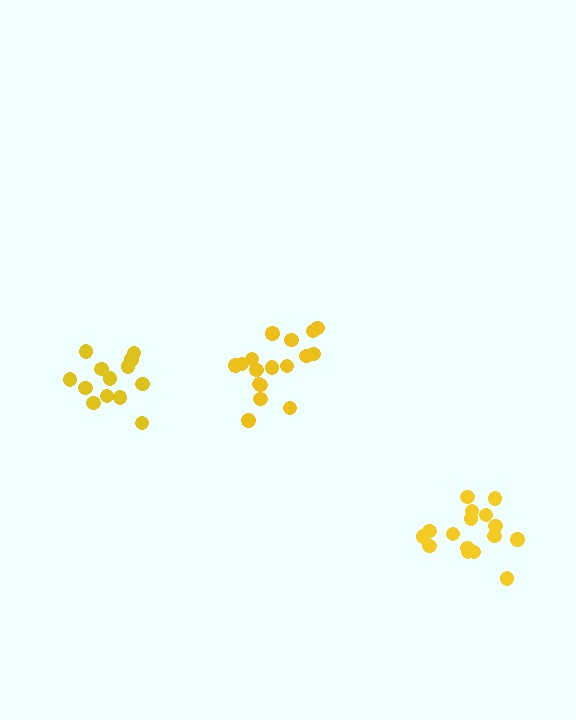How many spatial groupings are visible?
There are 3 spatial groupings.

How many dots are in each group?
Group 1: 16 dots, Group 2: 17 dots, Group 3: 13 dots (46 total).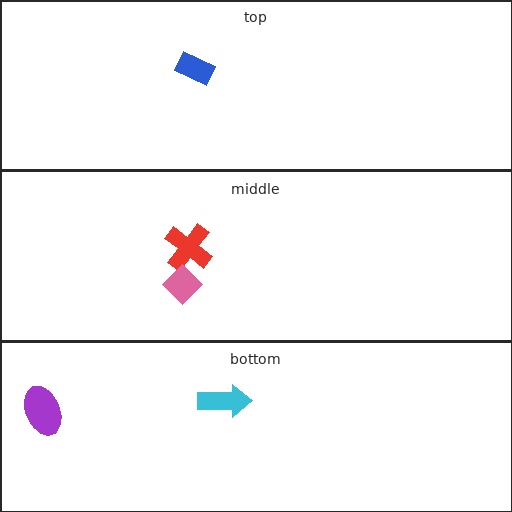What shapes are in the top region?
The blue rectangle.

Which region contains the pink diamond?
The middle region.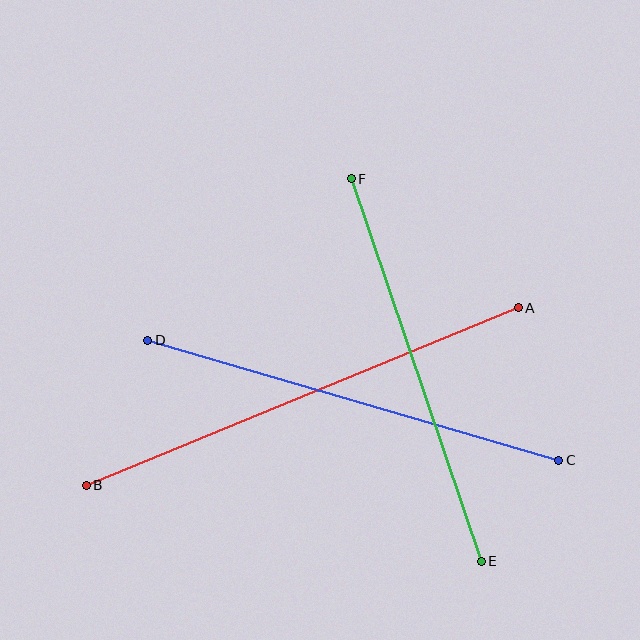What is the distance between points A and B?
The distance is approximately 467 pixels.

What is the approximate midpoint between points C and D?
The midpoint is at approximately (353, 400) pixels.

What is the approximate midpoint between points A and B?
The midpoint is at approximately (302, 396) pixels.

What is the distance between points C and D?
The distance is approximately 428 pixels.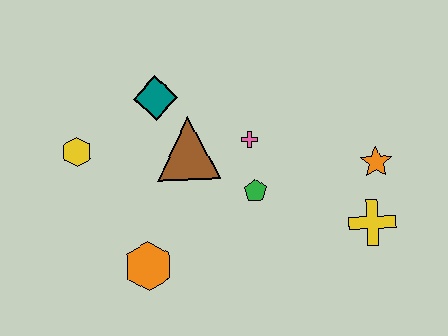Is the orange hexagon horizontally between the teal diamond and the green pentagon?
No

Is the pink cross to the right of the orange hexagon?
Yes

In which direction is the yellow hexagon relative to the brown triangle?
The yellow hexagon is to the left of the brown triangle.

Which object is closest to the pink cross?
The green pentagon is closest to the pink cross.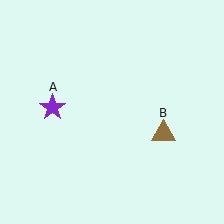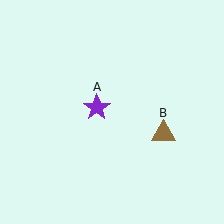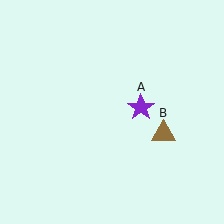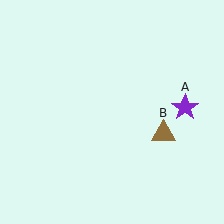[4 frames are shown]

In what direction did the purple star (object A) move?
The purple star (object A) moved right.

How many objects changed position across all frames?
1 object changed position: purple star (object A).